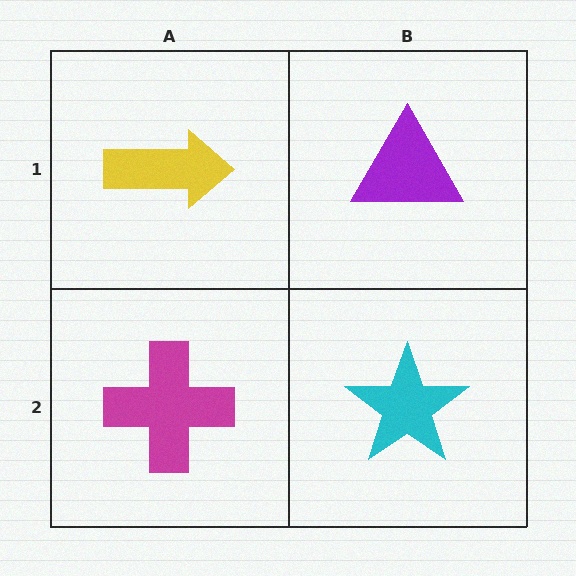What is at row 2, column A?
A magenta cross.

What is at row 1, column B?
A purple triangle.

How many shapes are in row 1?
2 shapes.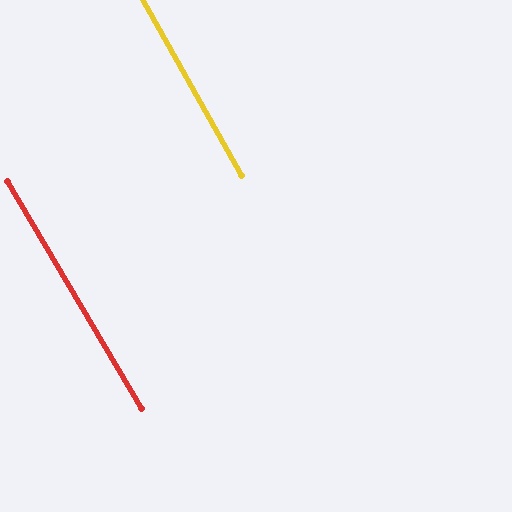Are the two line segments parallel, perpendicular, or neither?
Parallel — their directions differ by only 1.5°.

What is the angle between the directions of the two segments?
Approximately 2 degrees.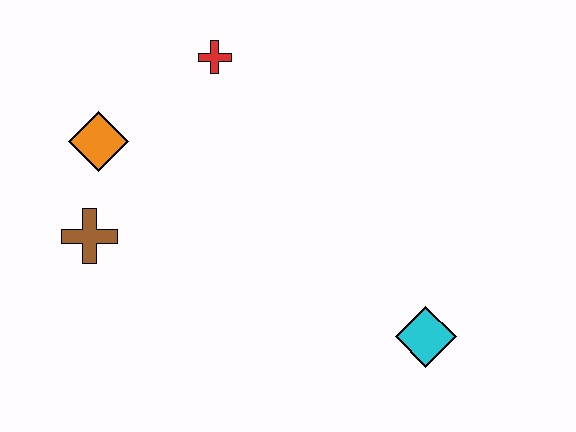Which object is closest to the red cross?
The orange diamond is closest to the red cross.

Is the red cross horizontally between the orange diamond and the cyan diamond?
Yes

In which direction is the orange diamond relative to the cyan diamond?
The orange diamond is to the left of the cyan diamond.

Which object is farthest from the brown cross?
The cyan diamond is farthest from the brown cross.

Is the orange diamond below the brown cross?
No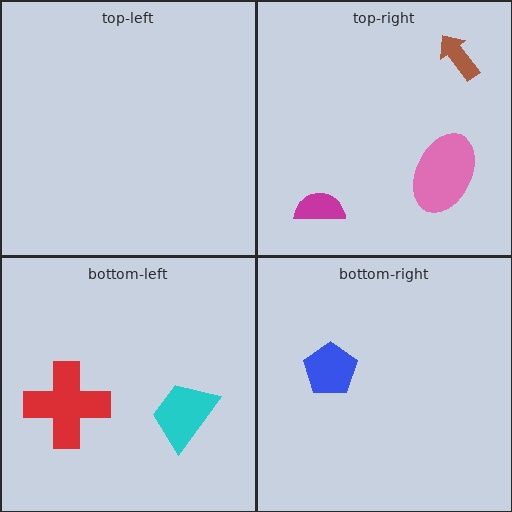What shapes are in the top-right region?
The magenta semicircle, the brown arrow, the pink ellipse.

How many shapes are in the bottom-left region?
2.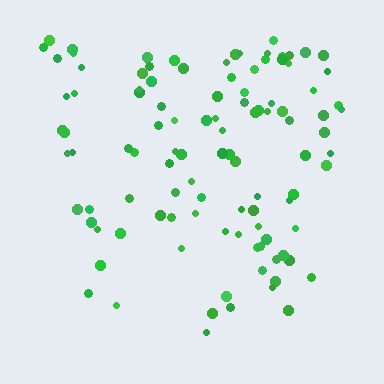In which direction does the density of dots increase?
From bottom to top, with the top side densest.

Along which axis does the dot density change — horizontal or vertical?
Vertical.